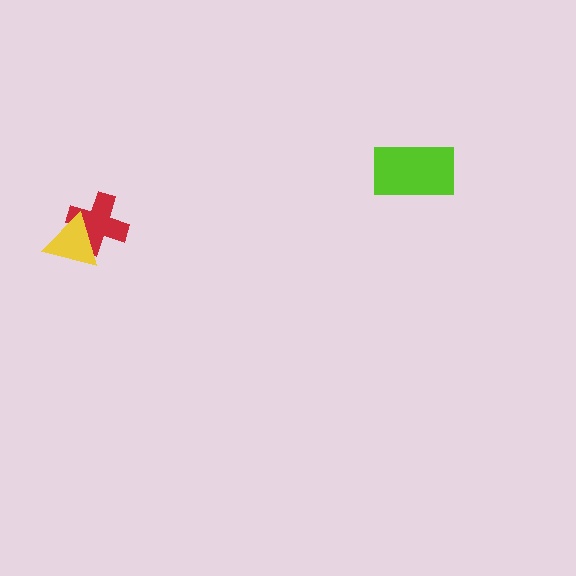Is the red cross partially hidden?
Yes, it is partially covered by another shape.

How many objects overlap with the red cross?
1 object overlaps with the red cross.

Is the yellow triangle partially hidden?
No, no other shape covers it.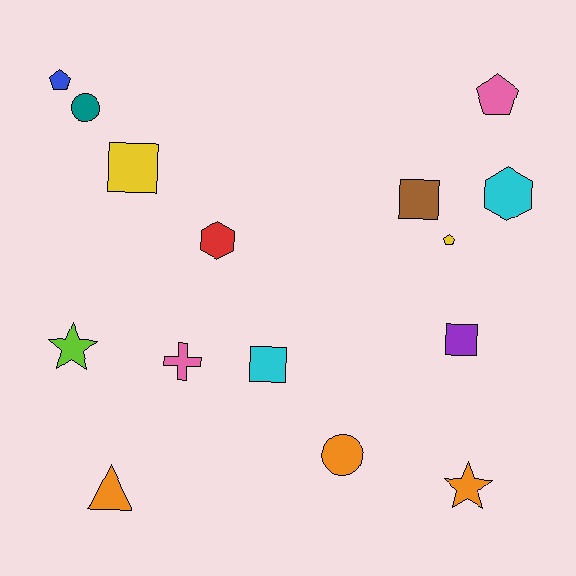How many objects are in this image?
There are 15 objects.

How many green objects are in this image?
There are no green objects.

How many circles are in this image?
There are 2 circles.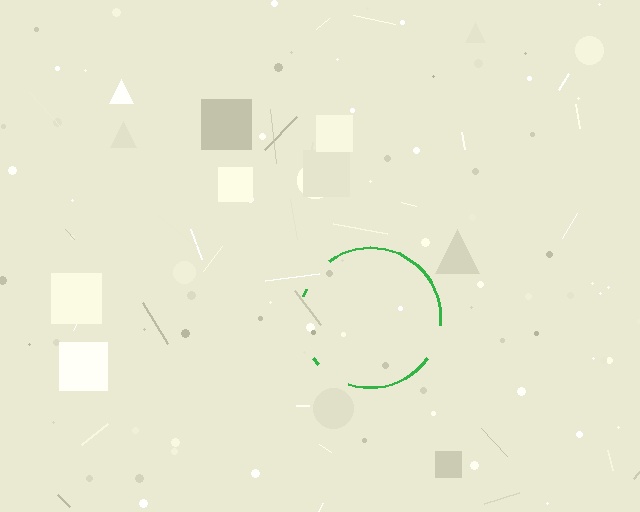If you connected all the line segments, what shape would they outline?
They would outline a circle.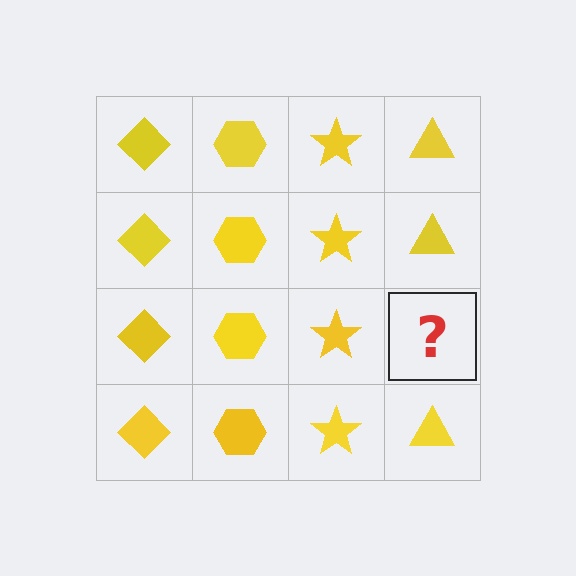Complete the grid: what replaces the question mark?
The question mark should be replaced with a yellow triangle.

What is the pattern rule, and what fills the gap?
The rule is that each column has a consistent shape. The gap should be filled with a yellow triangle.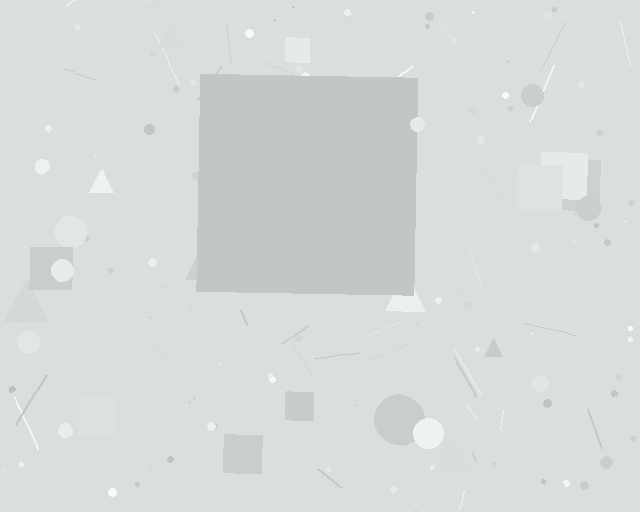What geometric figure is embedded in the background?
A square is embedded in the background.